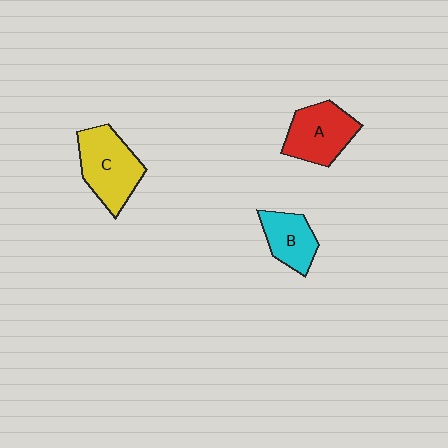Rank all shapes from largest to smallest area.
From largest to smallest: C (yellow), A (red), B (cyan).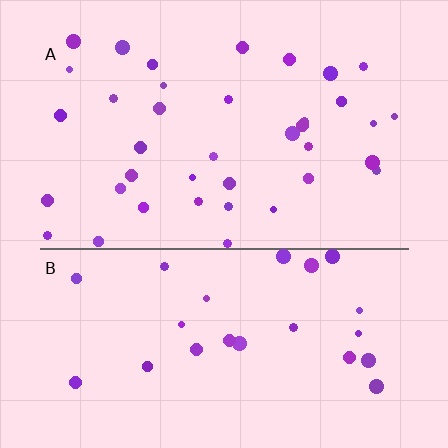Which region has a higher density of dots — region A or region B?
A (the top).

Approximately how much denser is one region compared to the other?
Approximately 1.6× — region A over region B.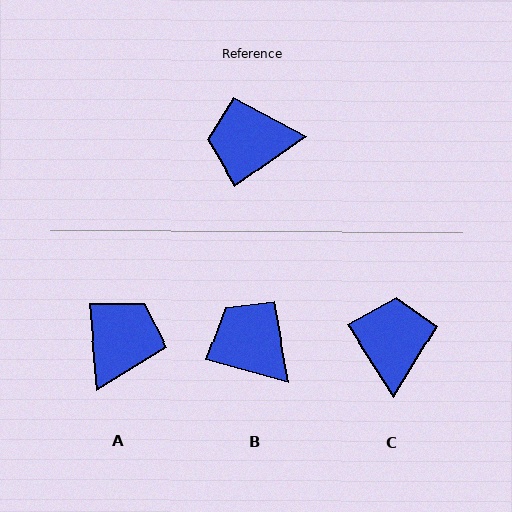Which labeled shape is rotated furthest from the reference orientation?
A, about 120 degrees away.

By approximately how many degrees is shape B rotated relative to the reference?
Approximately 51 degrees clockwise.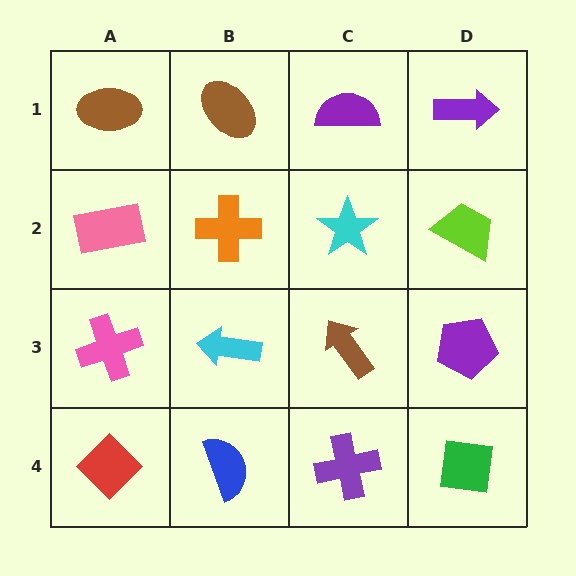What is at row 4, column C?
A purple cross.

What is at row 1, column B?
A brown ellipse.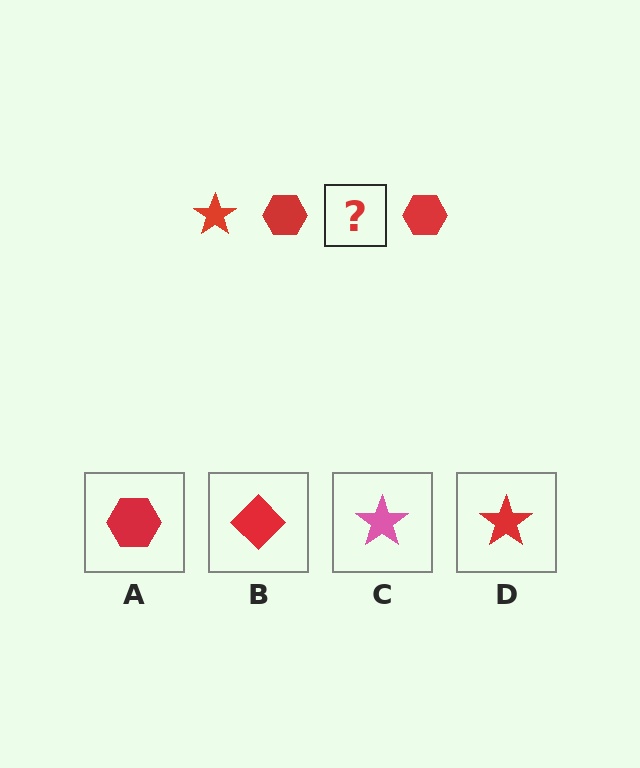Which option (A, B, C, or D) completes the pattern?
D.